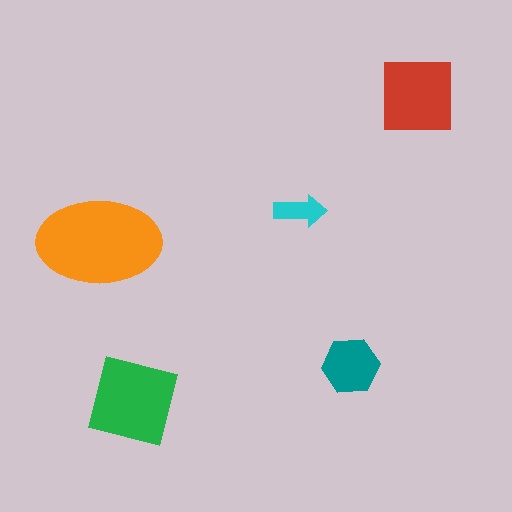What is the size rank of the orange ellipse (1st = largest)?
1st.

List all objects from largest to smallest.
The orange ellipse, the green square, the red square, the teal hexagon, the cyan arrow.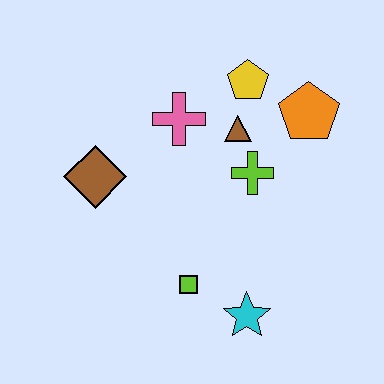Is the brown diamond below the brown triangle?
Yes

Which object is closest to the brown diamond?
The pink cross is closest to the brown diamond.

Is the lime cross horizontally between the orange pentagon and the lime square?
Yes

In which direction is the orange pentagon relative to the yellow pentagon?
The orange pentagon is to the right of the yellow pentagon.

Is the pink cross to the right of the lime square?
No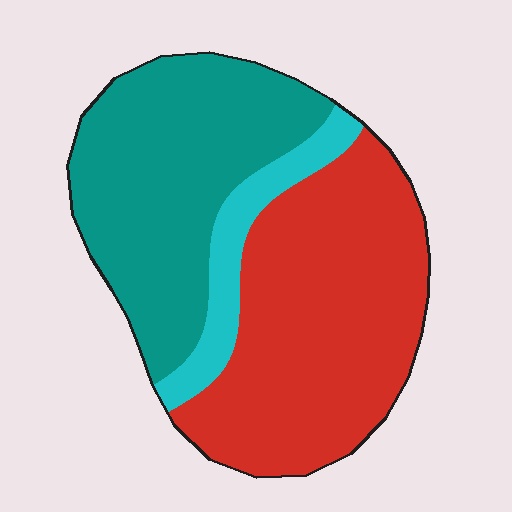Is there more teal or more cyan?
Teal.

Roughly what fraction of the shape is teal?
Teal takes up between a third and a half of the shape.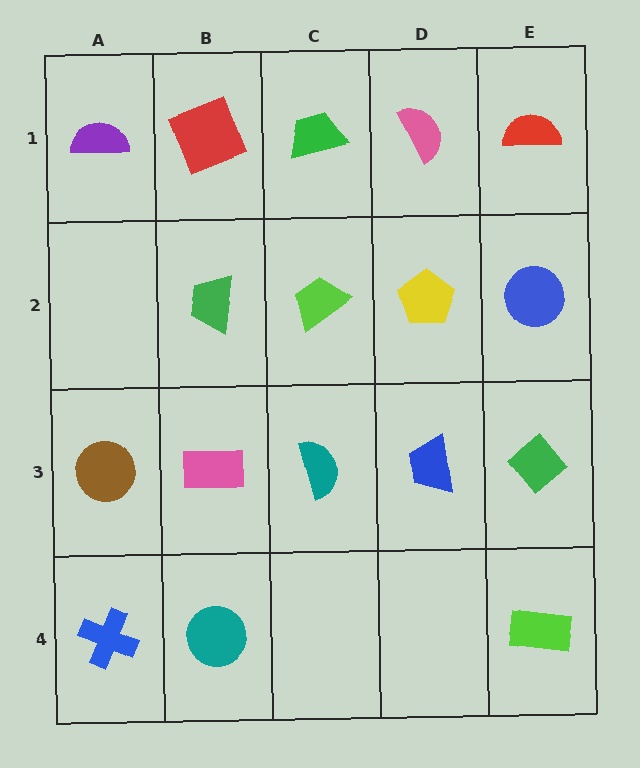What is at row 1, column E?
A red semicircle.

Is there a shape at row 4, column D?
No, that cell is empty.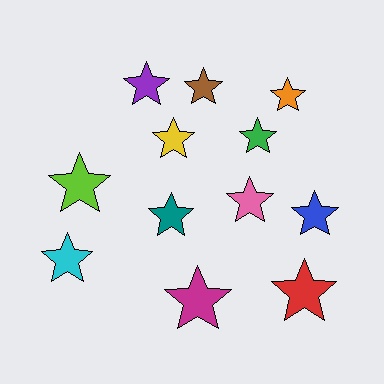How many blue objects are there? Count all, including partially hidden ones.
There is 1 blue object.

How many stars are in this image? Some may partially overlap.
There are 12 stars.